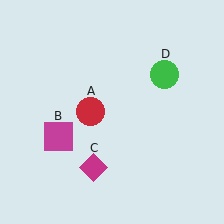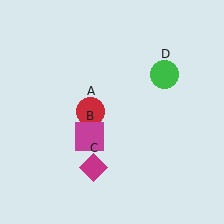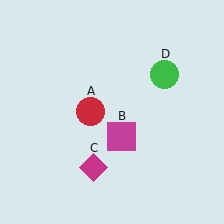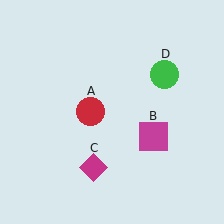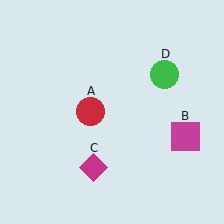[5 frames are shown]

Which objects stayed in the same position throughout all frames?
Red circle (object A) and magenta diamond (object C) and green circle (object D) remained stationary.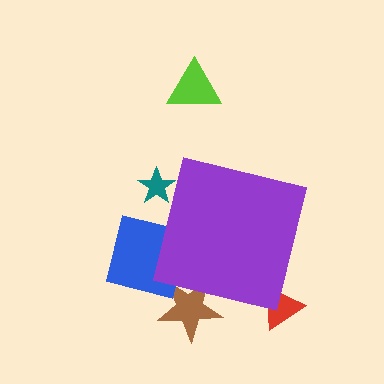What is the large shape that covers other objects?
A purple square.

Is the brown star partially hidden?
Yes, the brown star is partially hidden behind the purple square.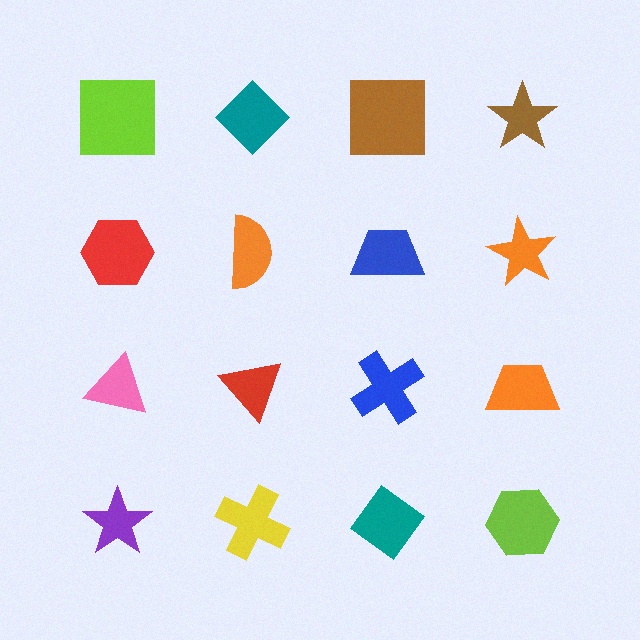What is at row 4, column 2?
A yellow cross.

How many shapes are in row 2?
4 shapes.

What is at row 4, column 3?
A teal diamond.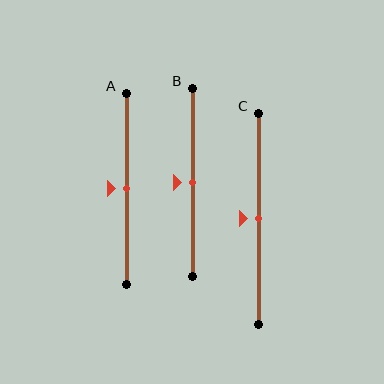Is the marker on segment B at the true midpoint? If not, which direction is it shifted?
Yes, the marker on segment B is at the true midpoint.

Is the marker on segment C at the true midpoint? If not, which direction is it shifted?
Yes, the marker on segment C is at the true midpoint.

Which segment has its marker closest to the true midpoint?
Segment A has its marker closest to the true midpoint.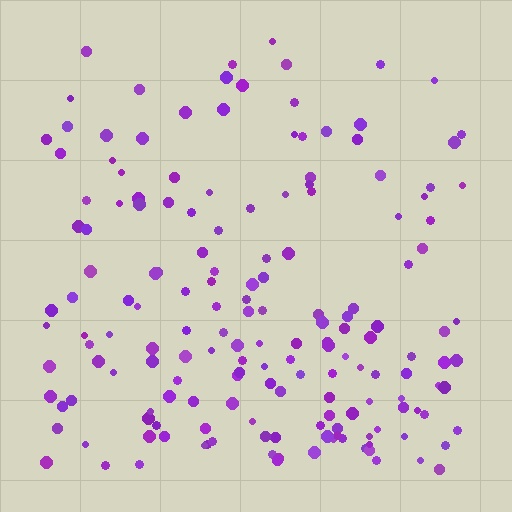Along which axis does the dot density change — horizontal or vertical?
Vertical.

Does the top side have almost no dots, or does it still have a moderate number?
Still a moderate number, just noticeably fewer than the bottom.